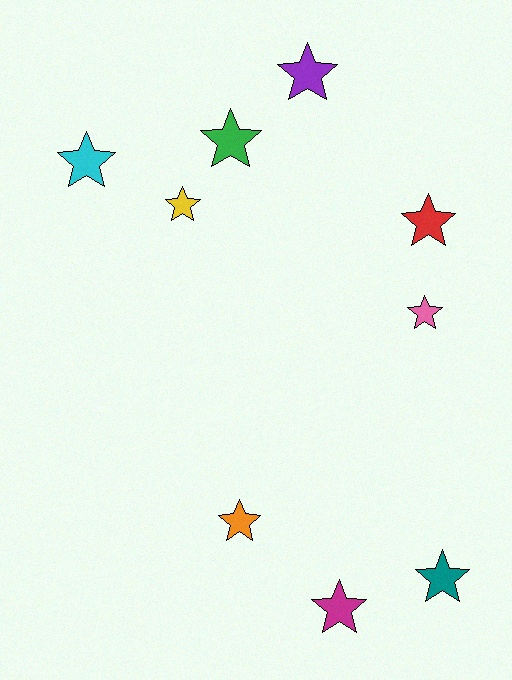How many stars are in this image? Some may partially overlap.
There are 9 stars.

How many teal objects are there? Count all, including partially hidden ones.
There is 1 teal object.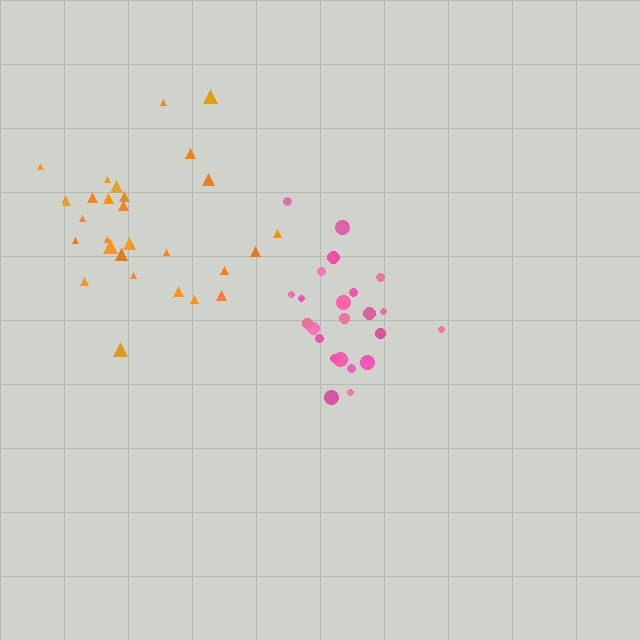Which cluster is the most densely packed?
Pink.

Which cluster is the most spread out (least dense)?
Orange.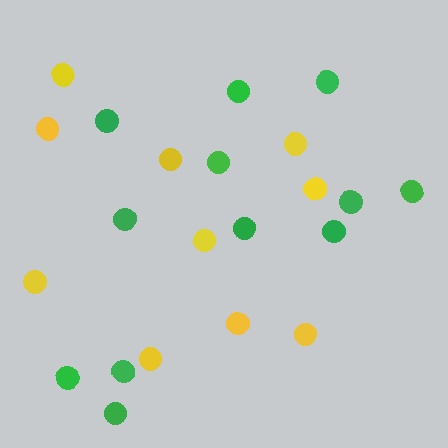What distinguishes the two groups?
There are 2 groups: one group of green circles (12) and one group of yellow circles (10).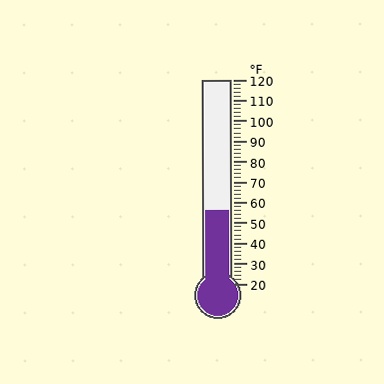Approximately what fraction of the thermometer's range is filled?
The thermometer is filled to approximately 35% of its range.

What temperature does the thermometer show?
The thermometer shows approximately 56°F.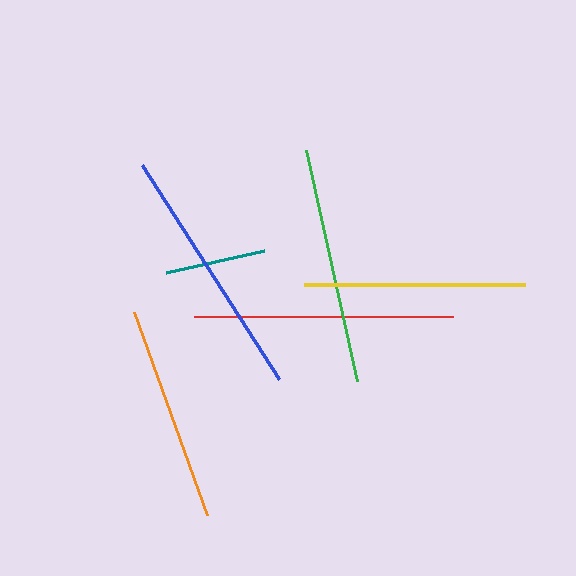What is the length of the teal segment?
The teal segment is approximately 101 pixels long.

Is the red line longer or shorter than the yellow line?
The red line is longer than the yellow line.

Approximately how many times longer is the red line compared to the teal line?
The red line is approximately 2.6 times the length of the teal line.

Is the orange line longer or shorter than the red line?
The red line is longer than the orange line.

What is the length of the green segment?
The green segment is approximately 237 pixels long.